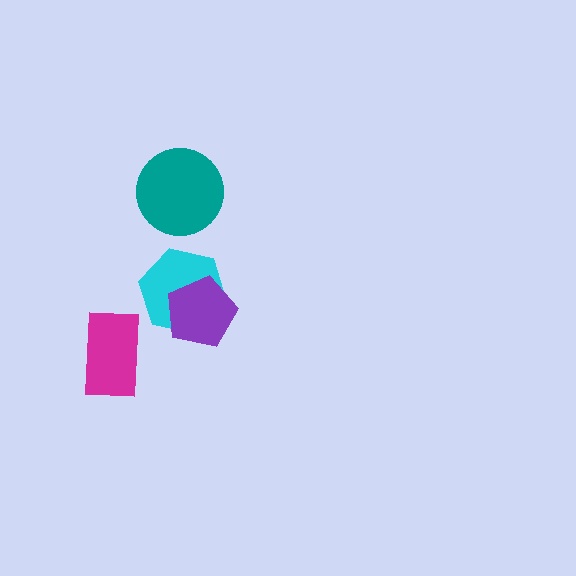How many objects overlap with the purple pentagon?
1 object overlaps with the purple pentagon.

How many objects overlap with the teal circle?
0 objects overlap with the teal circle.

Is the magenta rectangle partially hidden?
No, no other shape covers it.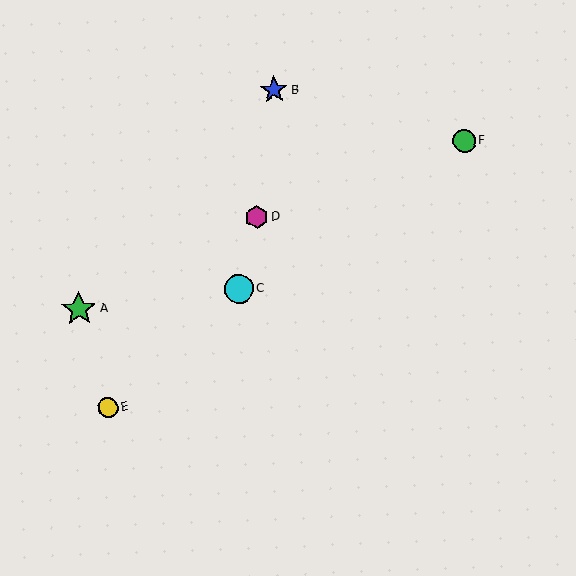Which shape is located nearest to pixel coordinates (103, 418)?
The yellow circle (labeled E) at (108, 407) is nearest to that location.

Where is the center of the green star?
The center of the green star is at (79, 309).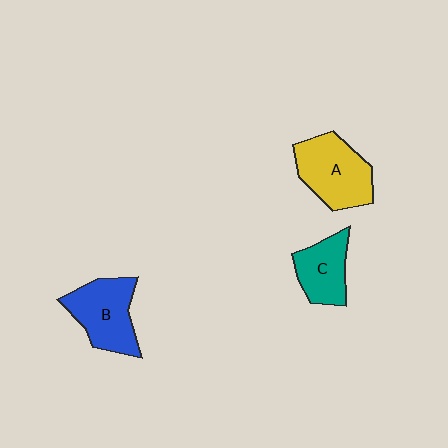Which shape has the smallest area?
Shape C (teal).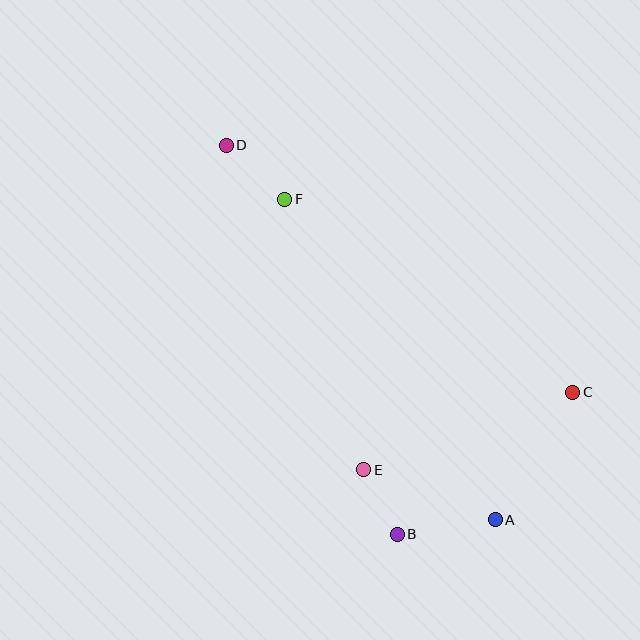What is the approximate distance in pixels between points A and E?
The distance between A and E is approximately 141 pixels.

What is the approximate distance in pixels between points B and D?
The distance between B and D is approximately 425 pixels.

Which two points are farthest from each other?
Points A and D are farthest from each other.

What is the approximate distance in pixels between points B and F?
The distance between B and F is approximately 354 pixels.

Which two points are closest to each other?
Points B and E are closest to each other.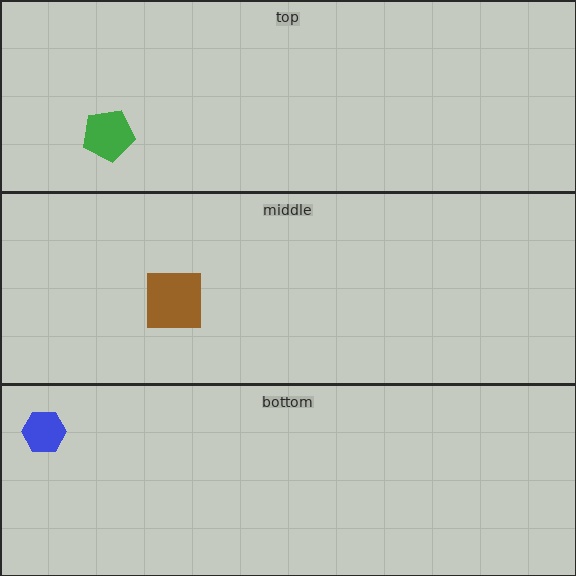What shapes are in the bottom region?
The blue hexagon.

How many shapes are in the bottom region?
1.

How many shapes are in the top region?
1.